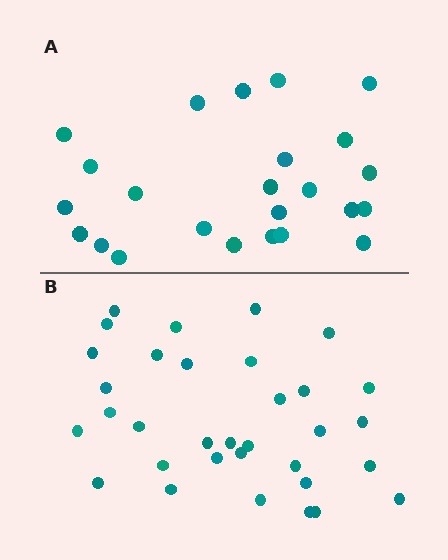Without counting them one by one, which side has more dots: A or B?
Region B (the bottom region) has more dots.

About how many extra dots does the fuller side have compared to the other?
Region B has roughly 8 or so more dots than region A.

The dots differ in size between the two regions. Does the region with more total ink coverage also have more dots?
No. Region A has more total ink coverage because its dots are larger, but region B actually contains more individual dots. Total area can be misleading — the number of items is what matters here.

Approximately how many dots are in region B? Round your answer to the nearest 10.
About 30 dots. (The exact count is 33, which rounds to 30.)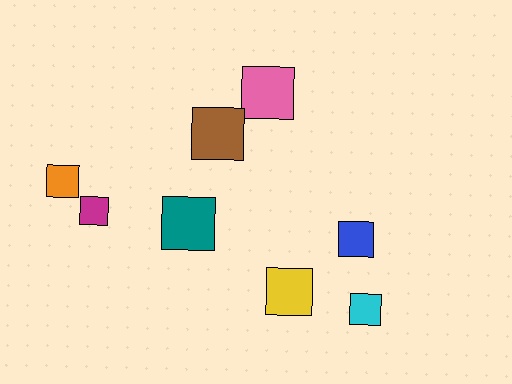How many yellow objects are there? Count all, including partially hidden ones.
There is 1 yellow object.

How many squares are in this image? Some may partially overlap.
There are 8 squares.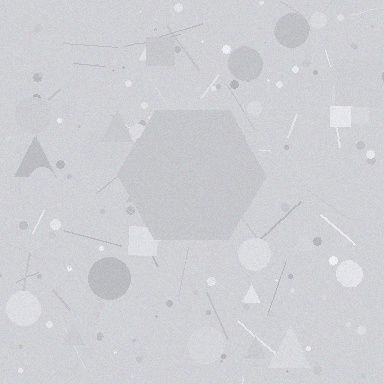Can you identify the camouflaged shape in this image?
The camouflaged shape is a hexagon.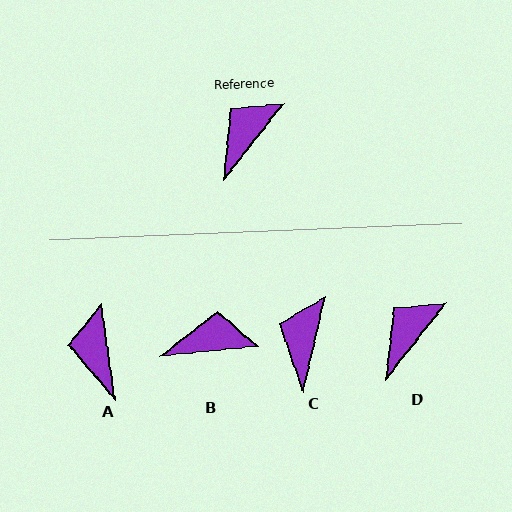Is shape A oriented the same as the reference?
No, it is off by about 46 degrees.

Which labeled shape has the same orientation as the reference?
D.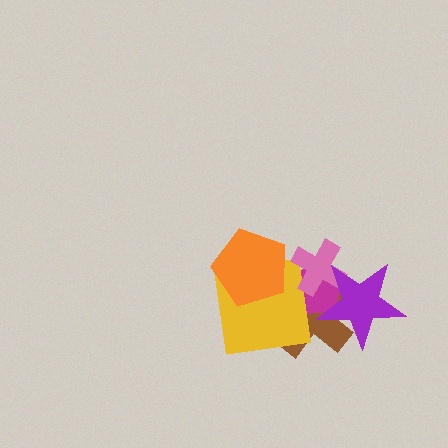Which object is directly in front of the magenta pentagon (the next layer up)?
The yellow square is directly in front of the magenta pentagon.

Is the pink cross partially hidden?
Yes, it is partially covered by another shape.